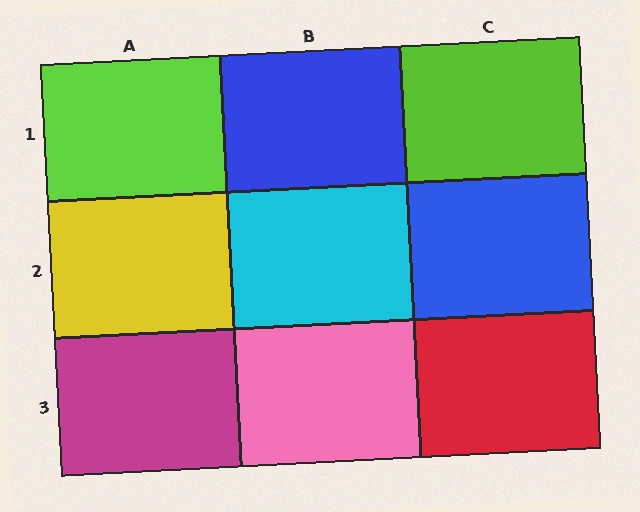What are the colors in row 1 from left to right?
Lime, blue, lime.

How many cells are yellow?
1 cell is yellow.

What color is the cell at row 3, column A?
Magenta.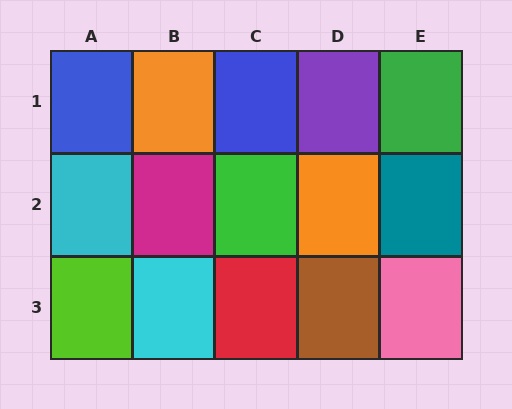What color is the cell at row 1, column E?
Green.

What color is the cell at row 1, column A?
Blue.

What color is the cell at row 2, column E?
Teal.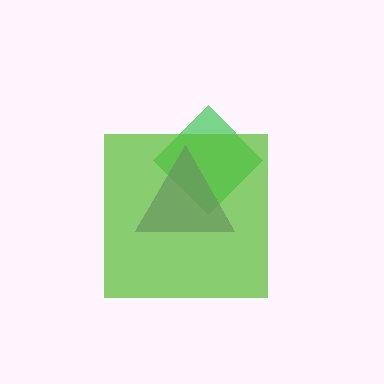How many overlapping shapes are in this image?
There are 3 overlapping shapes in the image.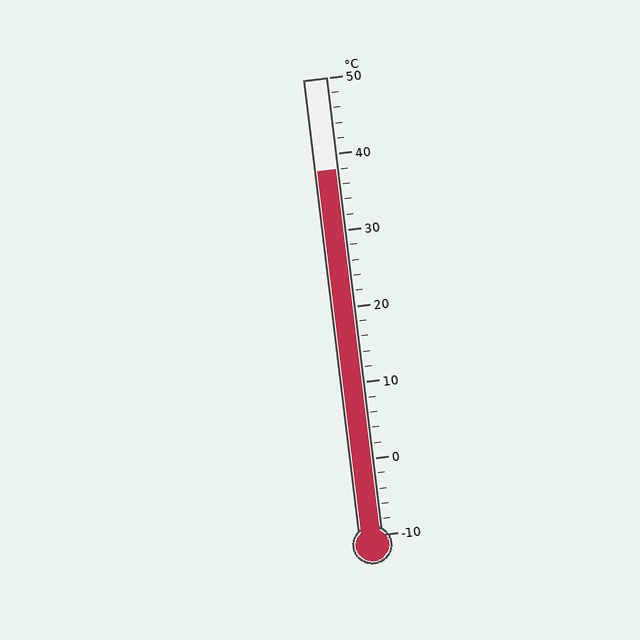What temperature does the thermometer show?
The thermometer shows approximately 38°C.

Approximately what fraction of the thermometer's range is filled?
The thermometer is filled to approximately 80% of its range.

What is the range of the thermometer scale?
The thermometer scale ranges from -10°C to 50°C.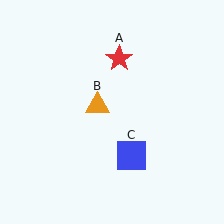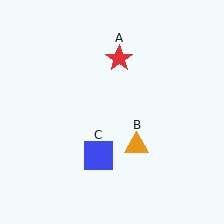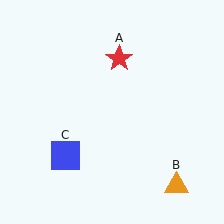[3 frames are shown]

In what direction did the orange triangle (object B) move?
The orange triangle (object B) moved down and to the right.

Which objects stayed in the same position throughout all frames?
Red star (object A) remained stationary.